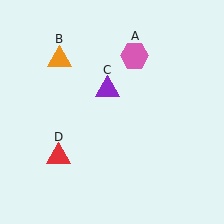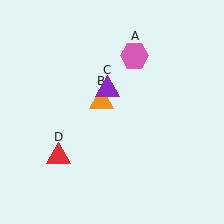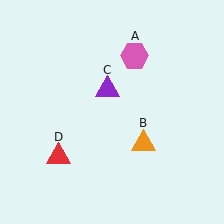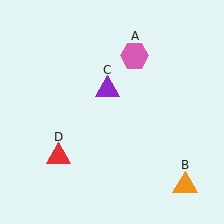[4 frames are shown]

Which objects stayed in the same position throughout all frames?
Pink hexagon (object A) and purple triangle (object C) and red triangle (object D) remained stationary.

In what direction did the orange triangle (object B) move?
The orange triangle (object B) moved down and to the right.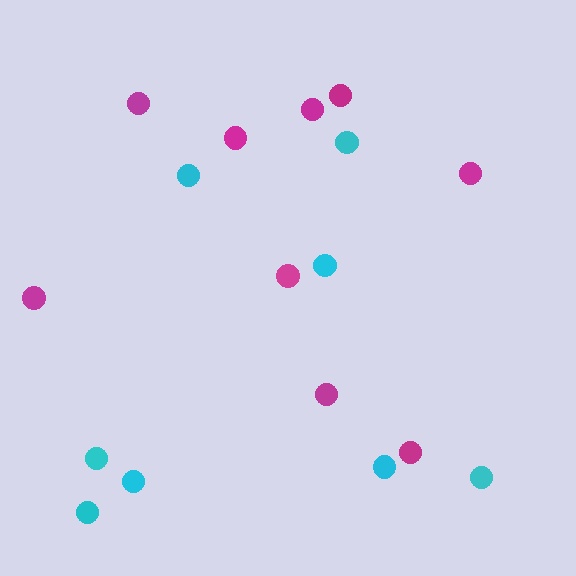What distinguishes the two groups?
There are 2 groups: one group of magenta circles (9) and one group of cyan circles (8).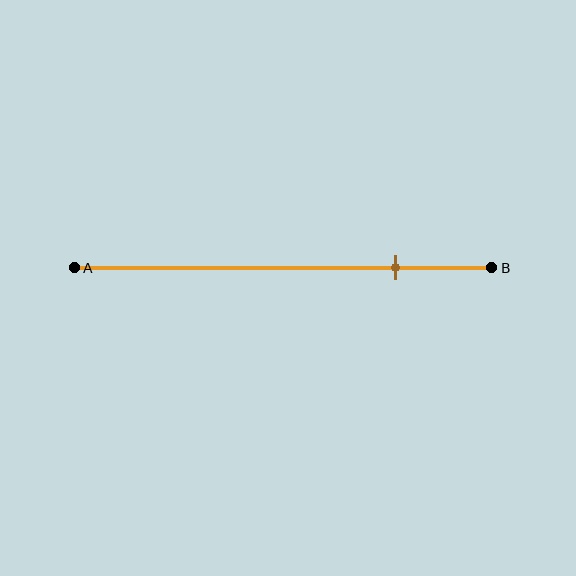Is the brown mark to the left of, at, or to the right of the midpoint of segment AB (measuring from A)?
The brown mark is to the right of the midpoint of segment AB.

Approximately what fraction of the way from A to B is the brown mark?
The brown mark is approximately 75% of the way from A to B.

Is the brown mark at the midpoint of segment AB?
No, the mark is at about 75% from A, not at the 50% midpoint.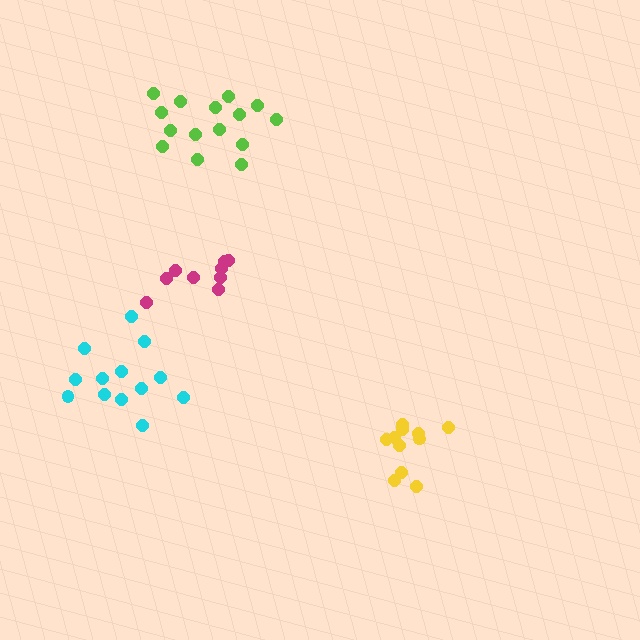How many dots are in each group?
Group 1: 13 dots, Group 2: 9 dots, Group 3: 11 dots, Group 4: 15 dots (48 total).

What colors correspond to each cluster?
The clusters are colored: cyan, magenta, yellow, lime.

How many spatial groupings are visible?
There are 4 spatial groupings.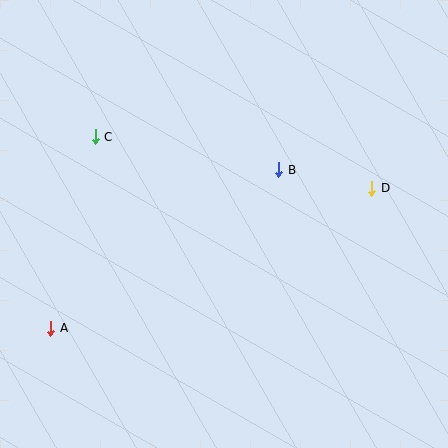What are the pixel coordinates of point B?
Point B is at (279, 170).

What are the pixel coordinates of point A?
Point A is at (51, 328).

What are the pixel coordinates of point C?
Point C is at (95, 137).